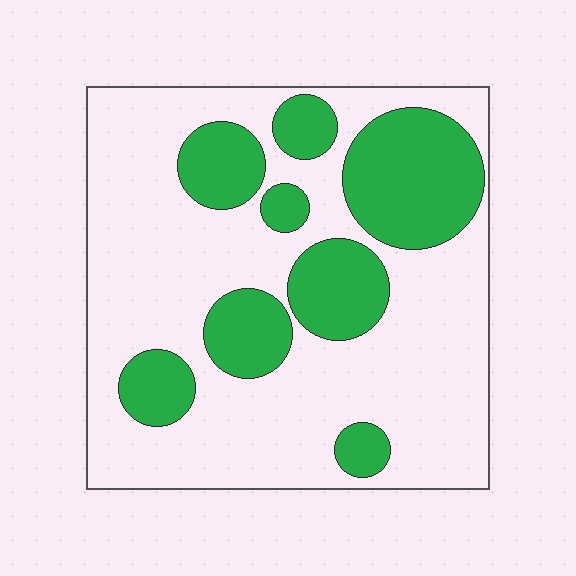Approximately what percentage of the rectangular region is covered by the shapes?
Approximately 30%.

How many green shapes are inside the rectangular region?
8.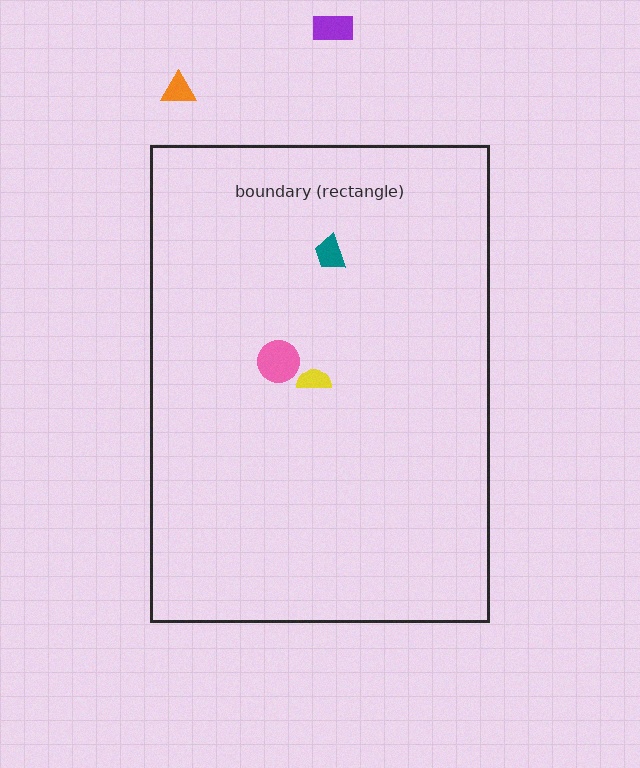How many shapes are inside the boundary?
3 inside, 2 outside.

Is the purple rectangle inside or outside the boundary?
Outside.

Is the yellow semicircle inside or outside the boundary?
Inside.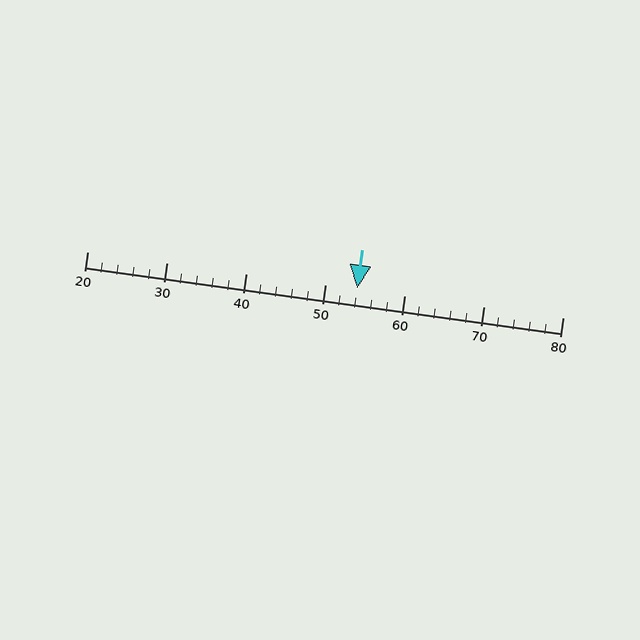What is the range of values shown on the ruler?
The ruler shows values from 20 to 80.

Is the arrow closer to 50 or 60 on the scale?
The arrow is closer to 50.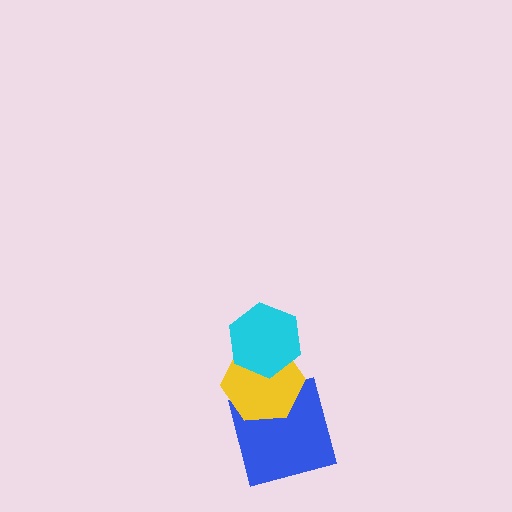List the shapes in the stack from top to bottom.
From top to bottom: the cyan hexagon, the yellow hexagon, the blue square.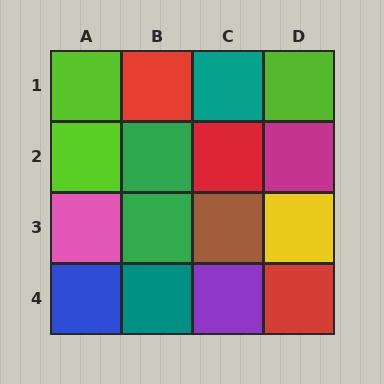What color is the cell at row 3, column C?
Brown.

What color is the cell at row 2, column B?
Green.